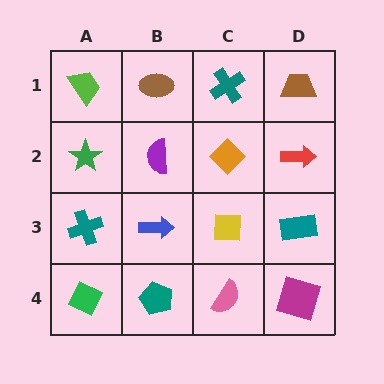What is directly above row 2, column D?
A brown trapezoid.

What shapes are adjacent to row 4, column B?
A blue arrow (row 3, column B), a green diamond (row 4, column A), a pink semicircle (row 4, column C).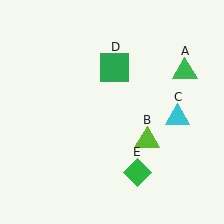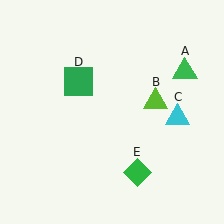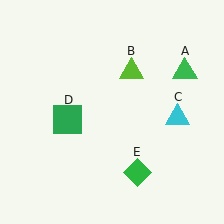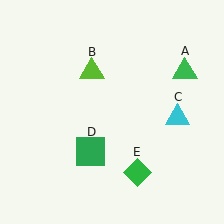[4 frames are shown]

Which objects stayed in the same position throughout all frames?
Green triangle (object A) and cyan triangle (object C) and green diamond (object E) remained stationary.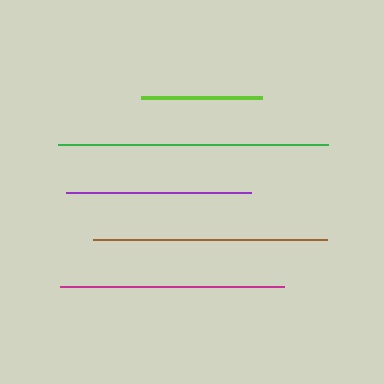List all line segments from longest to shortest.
From longest to shortest: green, brown, magenta, purple, lime.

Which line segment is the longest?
The green line is the longest at approximately 269 pixels.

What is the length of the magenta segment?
The magenta segment is approximately 224 pixels long.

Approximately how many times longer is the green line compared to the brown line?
The green line is approximately 1.1 times the length of the brown line.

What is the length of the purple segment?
The purple segment is approximately 185 pixels long.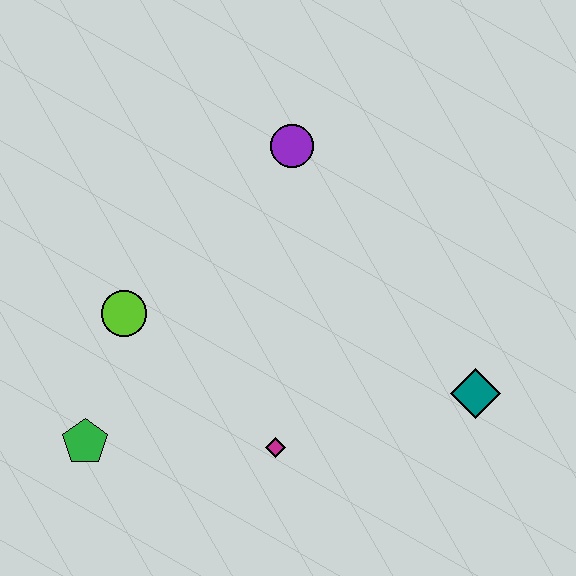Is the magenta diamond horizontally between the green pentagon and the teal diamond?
Yes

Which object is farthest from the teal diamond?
The green pentagon is farthest from the teal diamond.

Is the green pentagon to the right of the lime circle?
No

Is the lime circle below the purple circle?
Yes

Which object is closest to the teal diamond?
The magenta diamond is closest to the teal diamond.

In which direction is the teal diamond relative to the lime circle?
The teal diamond is to the right of the lime circle.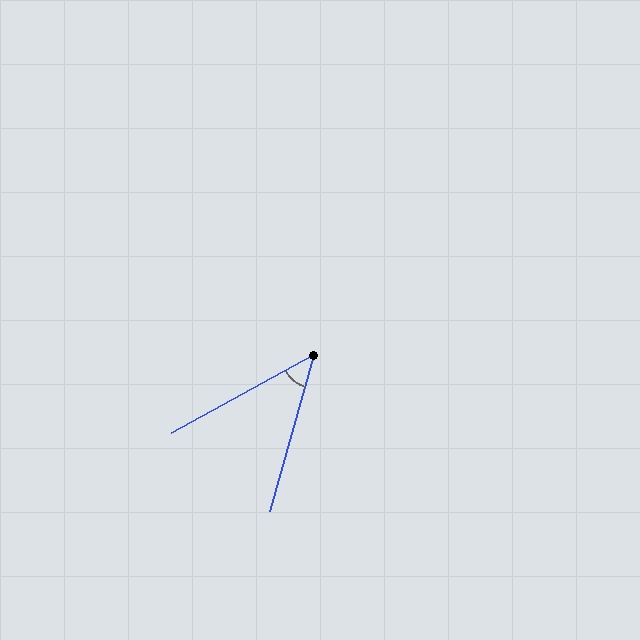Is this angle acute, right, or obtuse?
It is acute.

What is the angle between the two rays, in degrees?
Approximately 45 degrees.